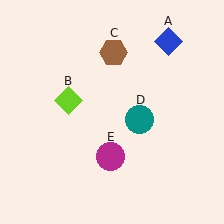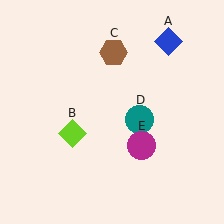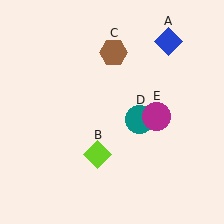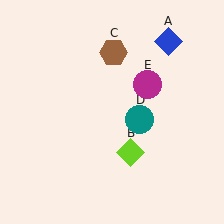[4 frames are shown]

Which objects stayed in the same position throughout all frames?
Blue diamond (object A) and brown hexagon (object C) and teal circle (object D) remained stationary.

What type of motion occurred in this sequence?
The lime diamond (object B), magenta circle (object E) rotated counterclockwise around the center of the scene.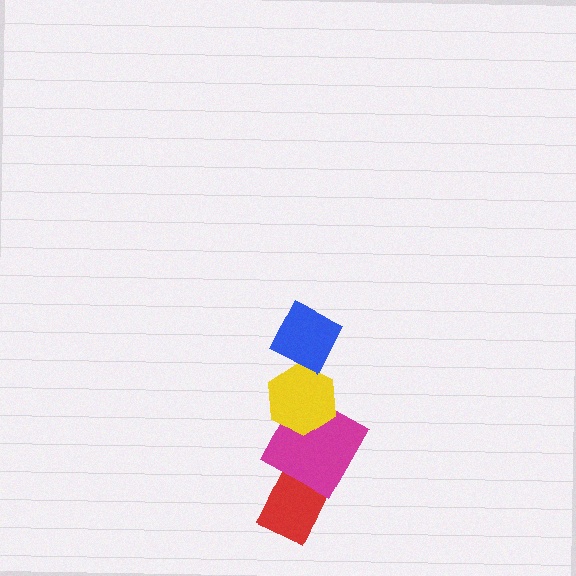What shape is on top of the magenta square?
The yellow hexagon is on top of the magenta square.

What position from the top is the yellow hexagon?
The yellow hexagon is 2nd from the top.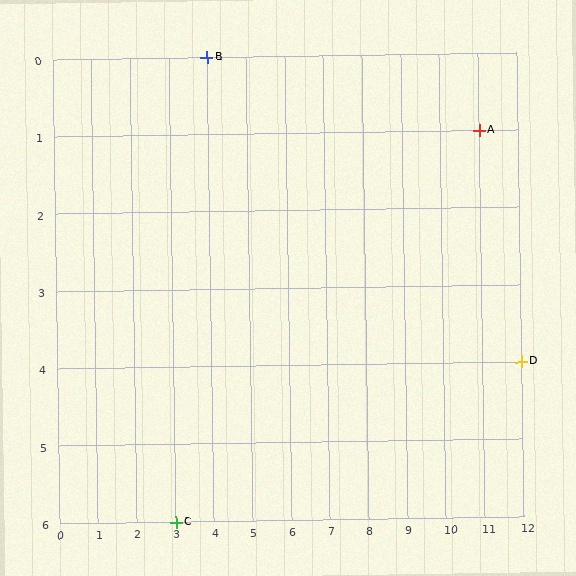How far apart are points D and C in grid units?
Points D and C are 9 columns and 2 rows apart (about 9.2 grid units diagonally).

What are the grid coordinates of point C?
Point C is at grid coordinates (3, 6).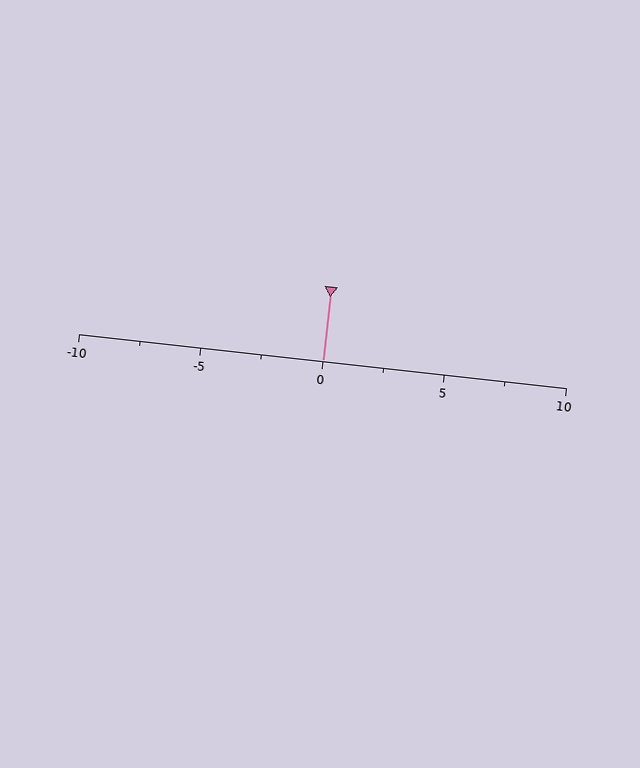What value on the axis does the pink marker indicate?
The marker indicates approximately 0.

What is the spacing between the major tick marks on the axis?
The major ticks are spaced 5 apart.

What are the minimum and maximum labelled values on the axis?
The axis runs from -10 to 10.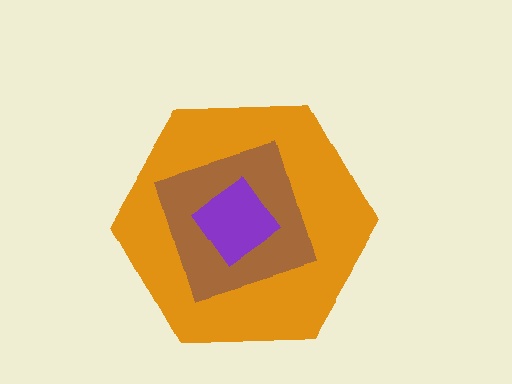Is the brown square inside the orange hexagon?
Yes.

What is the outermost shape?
The orange hexagon.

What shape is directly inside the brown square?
The purple diamond.